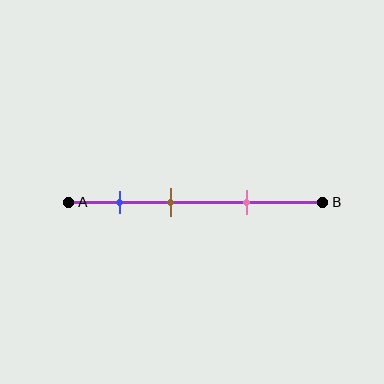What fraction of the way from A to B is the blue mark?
The blue mark is approximately 20% (0.2) of the way from A to B.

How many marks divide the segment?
There are 3 marks dividing the segment.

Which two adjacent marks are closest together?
The blue and brown marks are the closest adjacent pair.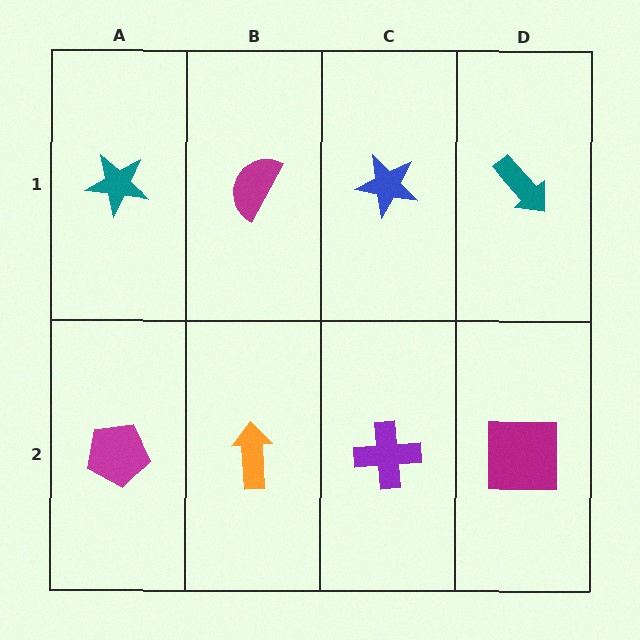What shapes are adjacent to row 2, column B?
A magenta semicircle (row 1, column B), a magenta pentagon (row 2, column A), a purple cross (row 2, column C).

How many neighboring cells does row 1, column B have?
3.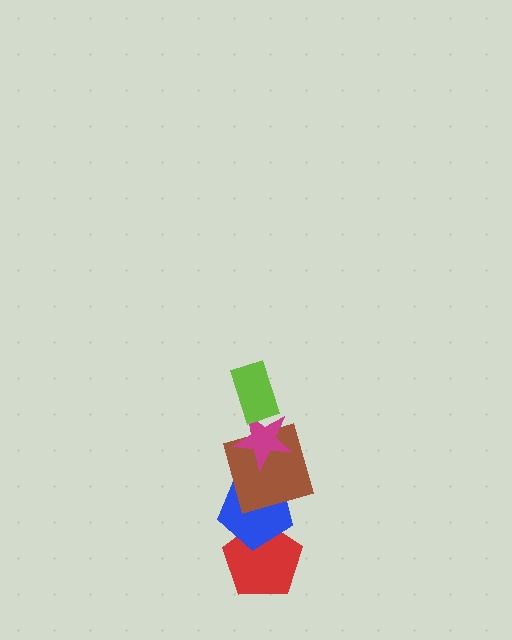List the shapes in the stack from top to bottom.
From top to bottom: the lime rectangle, the magenta star, the brown square, the blue pentagon, the red pentagon.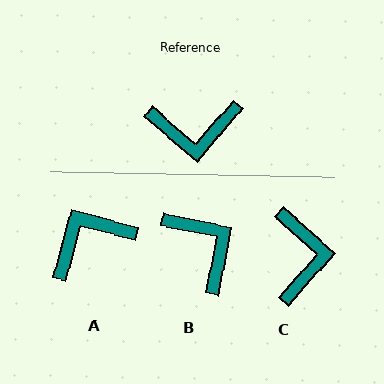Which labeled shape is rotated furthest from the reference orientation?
A, about 154 degrees away.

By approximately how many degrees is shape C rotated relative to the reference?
Approximately 89 degrees counter-clockwise.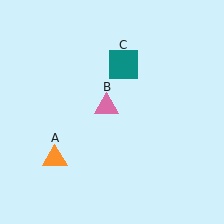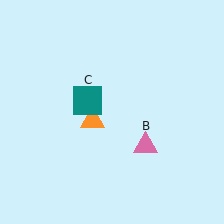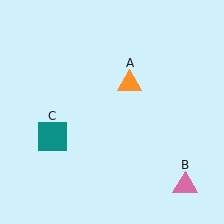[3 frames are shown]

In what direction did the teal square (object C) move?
The teal square (object C) moved down and to the left.